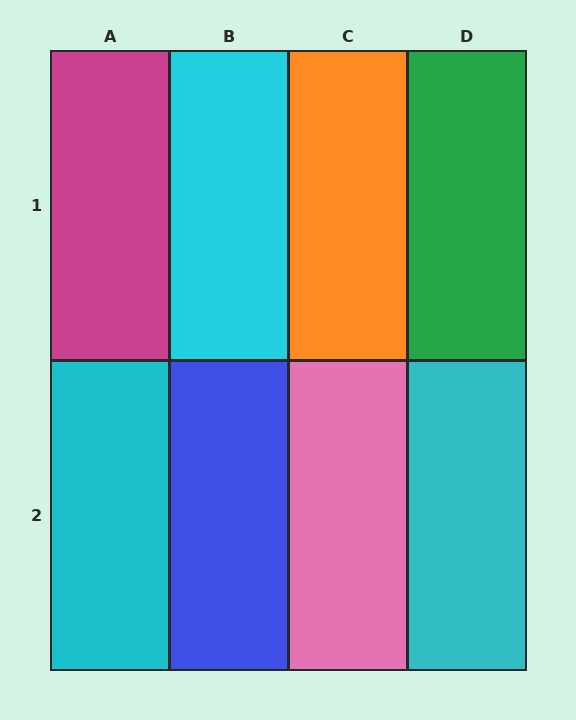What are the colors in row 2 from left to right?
Cyan, blue, pink, cyan.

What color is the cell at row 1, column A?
Magenta.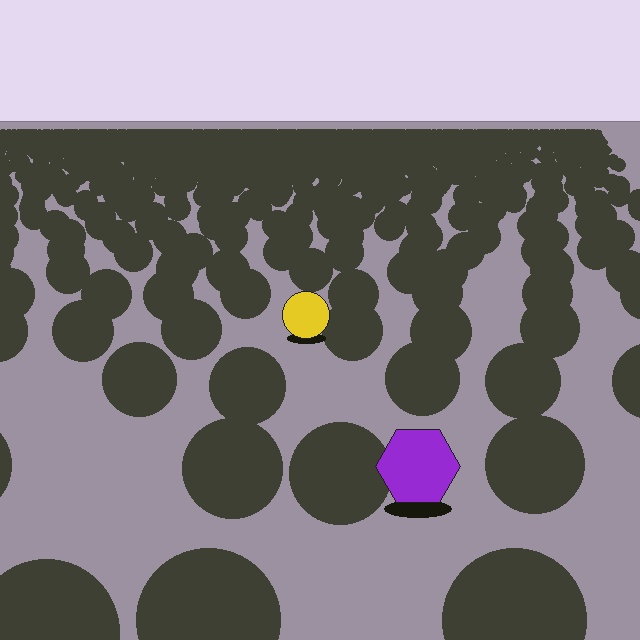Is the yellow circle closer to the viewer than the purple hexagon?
No. The purple hexagon is closer — you can tell from the texture gradient: the ground texture is coarser near it.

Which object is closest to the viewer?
The purple hexagon is closest. The texture marks near it are larger and more spread out.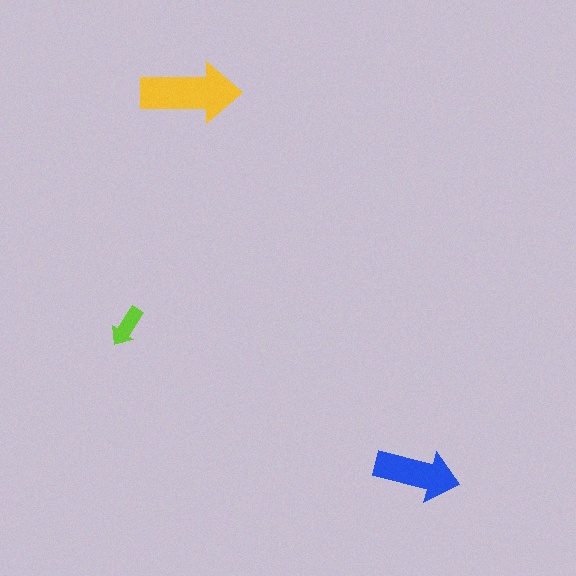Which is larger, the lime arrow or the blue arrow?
The blue one.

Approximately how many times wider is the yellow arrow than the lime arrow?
About 2.5 times wider.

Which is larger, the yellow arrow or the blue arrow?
The yellow one.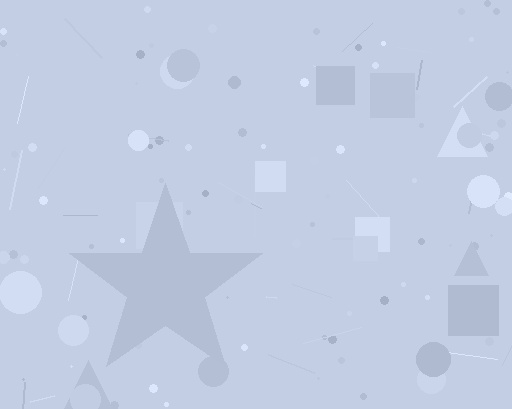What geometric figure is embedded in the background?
A star is embedded in the background.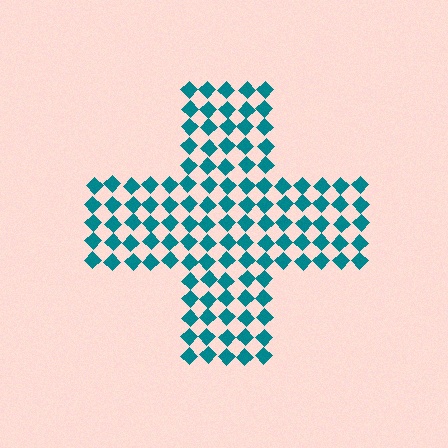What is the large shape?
The large shape is a cross.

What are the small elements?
The small elements are diamonds.